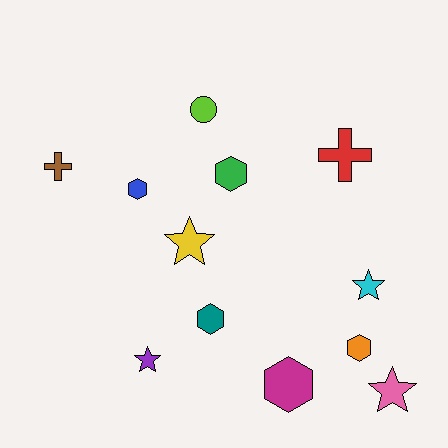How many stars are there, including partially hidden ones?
There are 4 stars.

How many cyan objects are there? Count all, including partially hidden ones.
There is 1 cyan object.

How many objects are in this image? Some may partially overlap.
There are 12 objects.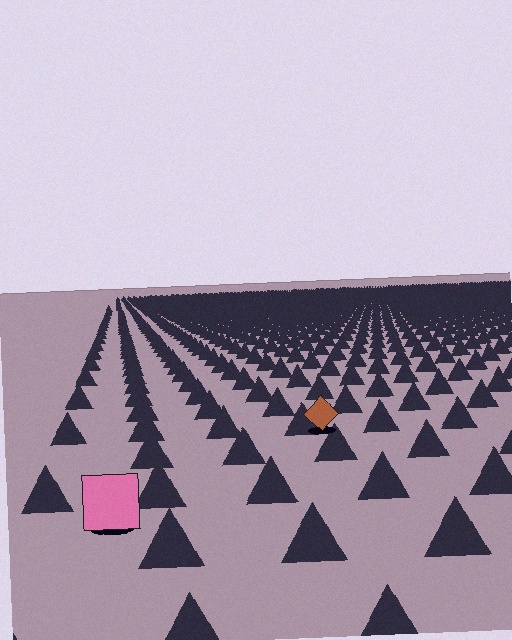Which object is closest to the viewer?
The pink square is closest. The texture marks near it are larger and more spread out.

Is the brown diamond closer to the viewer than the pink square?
No. The pink square is closer — you can tell from the texture gradient: the ground texture is coarser near it.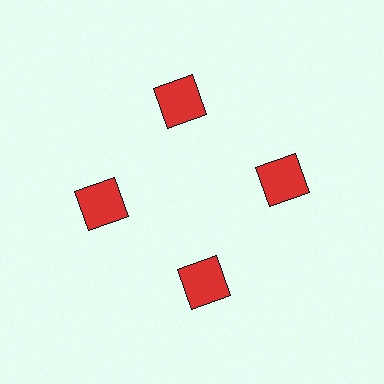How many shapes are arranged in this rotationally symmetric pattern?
There are 4 shapes, arranged in 4 groups of 1.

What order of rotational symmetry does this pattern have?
This pattern has 4-fold rotational symmetry.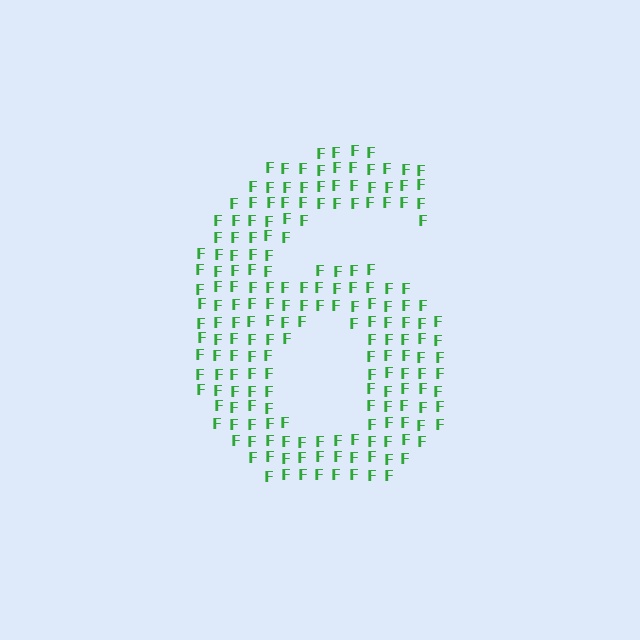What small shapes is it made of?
It is made of small letter F's.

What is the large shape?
The large shape is the digit 6.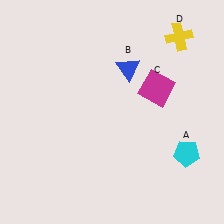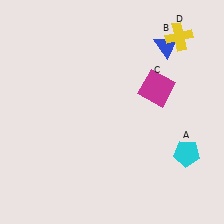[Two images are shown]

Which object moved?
The blue triangle (B) moved right.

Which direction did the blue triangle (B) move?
The blue triangle (B) moved right.